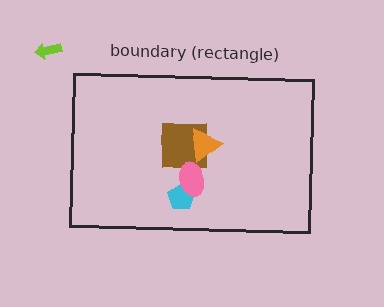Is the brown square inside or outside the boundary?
Inside.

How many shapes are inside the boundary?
4 inside, 1 outside.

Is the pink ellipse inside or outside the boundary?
Inside.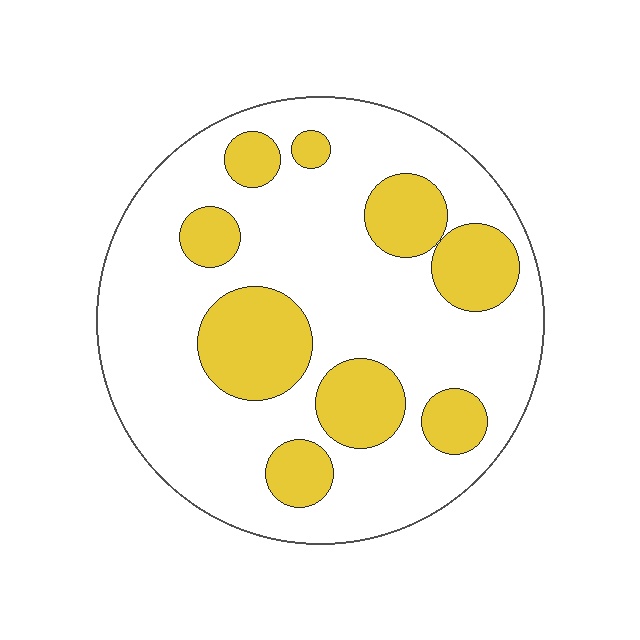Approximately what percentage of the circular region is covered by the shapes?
Approximately 25%.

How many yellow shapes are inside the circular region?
9.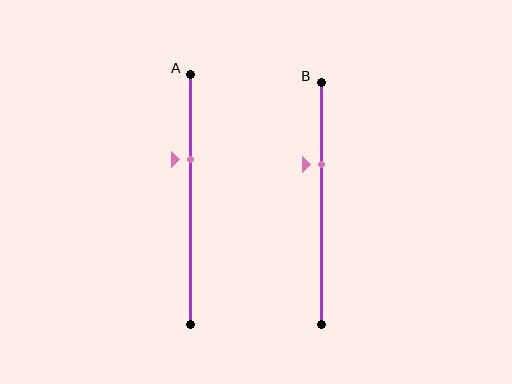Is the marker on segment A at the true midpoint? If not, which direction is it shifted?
No, the marker on segment A is shifted upward by about 16% of the segment length.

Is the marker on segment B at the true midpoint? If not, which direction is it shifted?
No, the marker on segment B is shifted upward by about 16% of the segment length.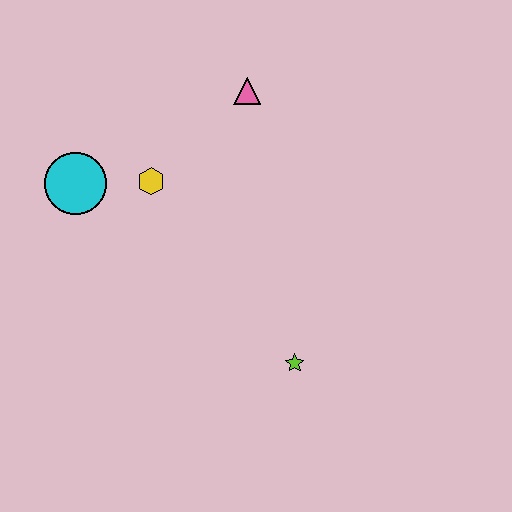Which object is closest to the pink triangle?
The yellow hexagon is closest to the pink triangle.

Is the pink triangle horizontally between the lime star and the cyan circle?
Yes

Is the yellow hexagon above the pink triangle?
No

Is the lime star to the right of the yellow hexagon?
Yes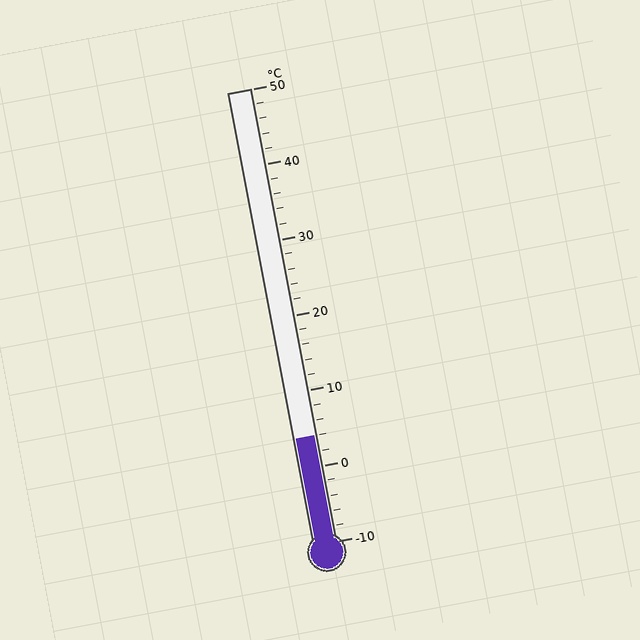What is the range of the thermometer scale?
The thermometer scale ranges from -10°C to 50°C.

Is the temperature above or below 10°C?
The temperature is below 10°C.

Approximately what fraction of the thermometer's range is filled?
The thermometer is filled to approximately 25% of its range.